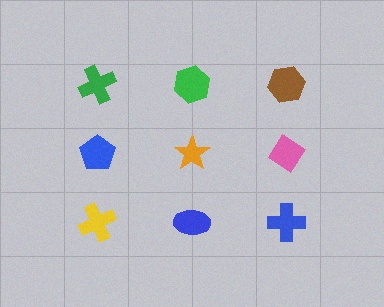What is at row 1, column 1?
A green cross.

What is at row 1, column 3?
A brown hexagon.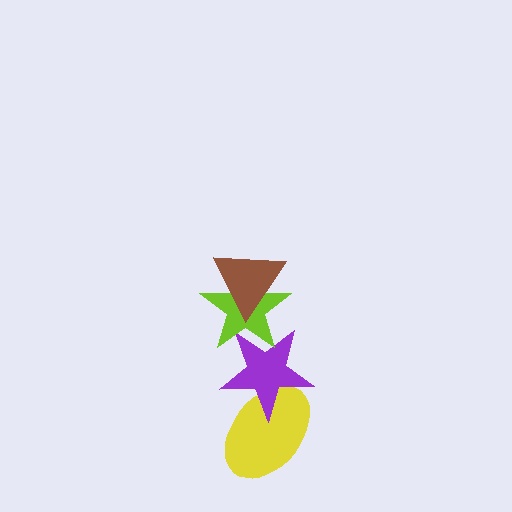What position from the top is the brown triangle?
The brown triangle is 1st from the top.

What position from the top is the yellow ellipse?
The yellow ellipse is 4th from the top.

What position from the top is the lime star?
The lime star is 2nd from the top.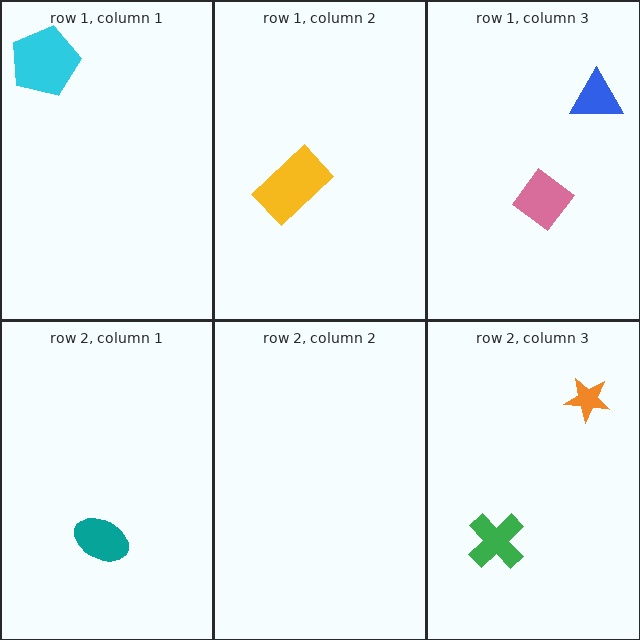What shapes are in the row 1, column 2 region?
The yellow rectangle.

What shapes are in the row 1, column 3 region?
The pink diamond, the blue triangle.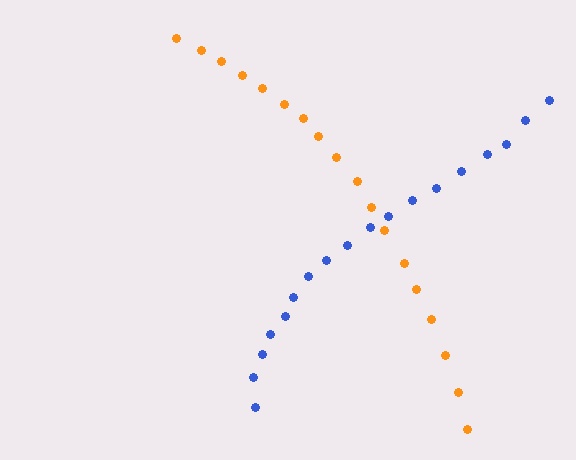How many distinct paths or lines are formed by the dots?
There are 2 distinct paths.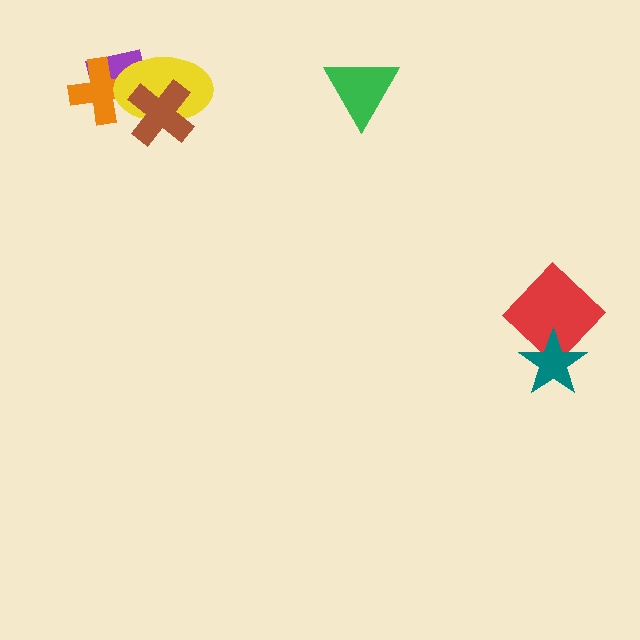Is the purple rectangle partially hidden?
Yes, it is partially covered by another shape.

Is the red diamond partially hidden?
Yes, it is partially covered by another shape.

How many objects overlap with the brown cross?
1 object overlaps with the brown cross.